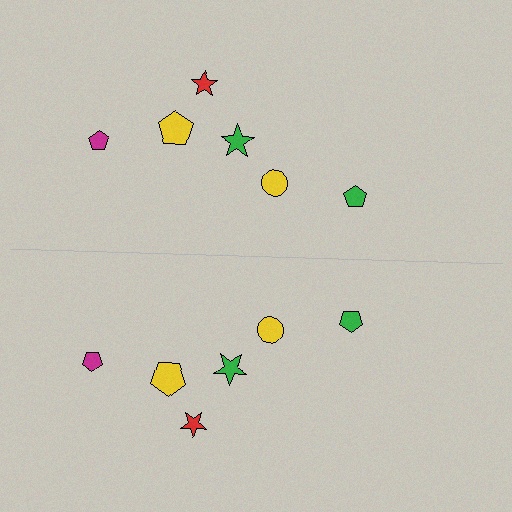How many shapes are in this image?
There are 12 shapes in this image.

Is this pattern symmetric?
Yes, this pattern has bilateral (reflection) symmetry.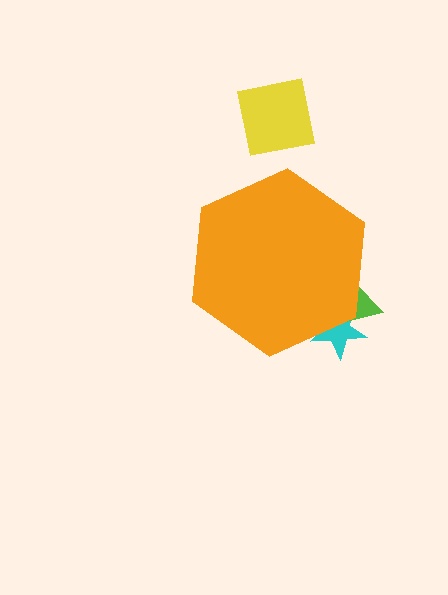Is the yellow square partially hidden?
No, the yellow square is fully visible.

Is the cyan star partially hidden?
Yes, the cyan star is partially hidden behind the orange hexagon.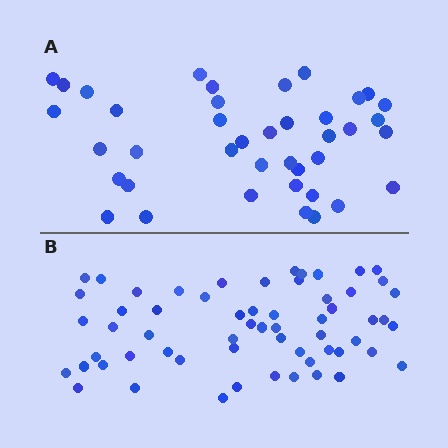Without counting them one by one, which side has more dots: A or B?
Region B (the bottom region) has more dots.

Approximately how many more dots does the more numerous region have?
Region B has approximately 20 more dots than region A.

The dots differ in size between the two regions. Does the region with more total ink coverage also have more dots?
No. Region A has more total ink coverage because its dots are larger, but region B actually contains more individual dots. Total area can be misleading — the number of items is what matters here.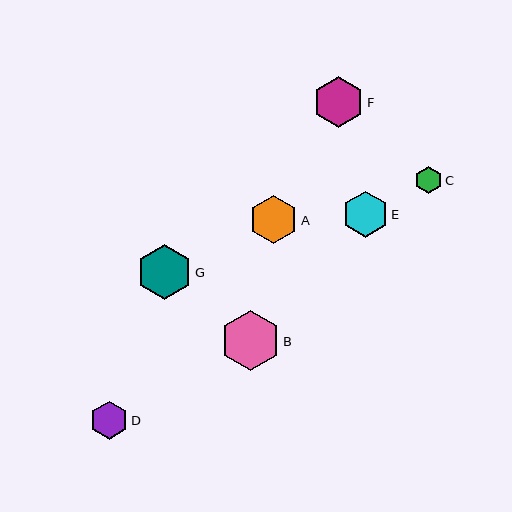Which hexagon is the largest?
Hexagon B is the largest with a size of approximately 59 pixels.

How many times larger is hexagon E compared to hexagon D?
Hexagon E is approximately 1.2 times the size of hexagon D.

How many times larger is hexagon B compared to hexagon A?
Hexagon B is approximately 1.2 times the size of hexagon A.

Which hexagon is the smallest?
Hexagon C is the smallest with a size of approximately 27 pixels.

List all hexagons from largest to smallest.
From largest to smallest: B, G, F, A, E, D, C.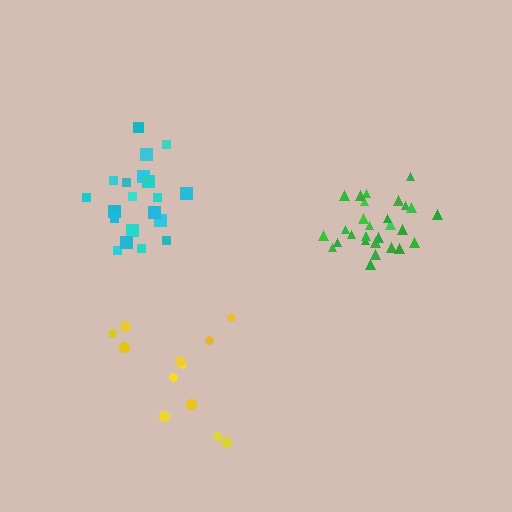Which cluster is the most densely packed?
Green.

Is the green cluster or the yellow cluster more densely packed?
Green.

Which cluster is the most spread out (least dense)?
Yellow.